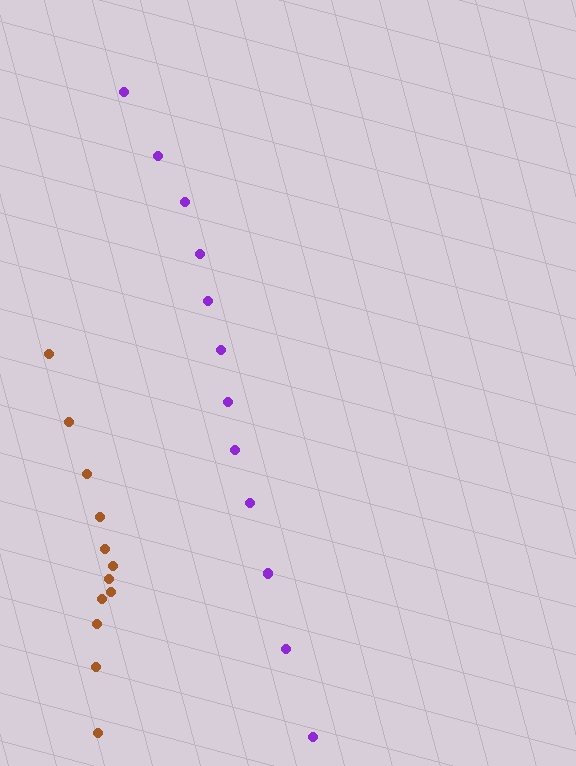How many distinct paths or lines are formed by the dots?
There are 2 distinct paths.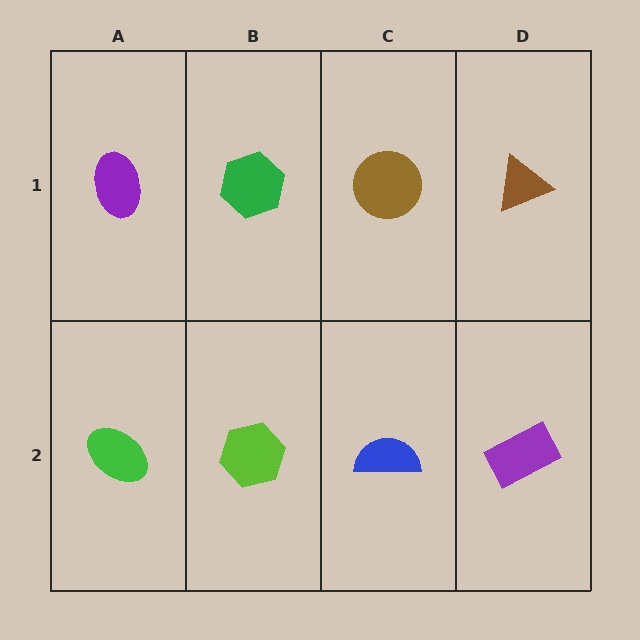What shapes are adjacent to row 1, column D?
A purple rectangle (row 2, column D), a brown circle (row 1, column C).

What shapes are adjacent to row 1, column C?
A blue semicircle (row 2, column C), a green hexagon (row 1, column B), a brown triangle (row 1, column D).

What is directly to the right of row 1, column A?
A green hexagon.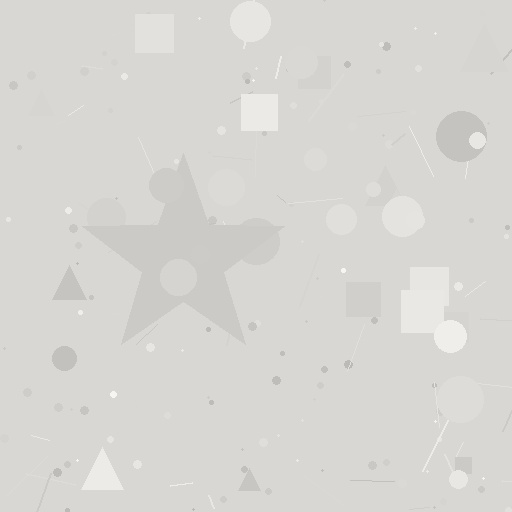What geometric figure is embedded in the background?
A star is embedded in the background.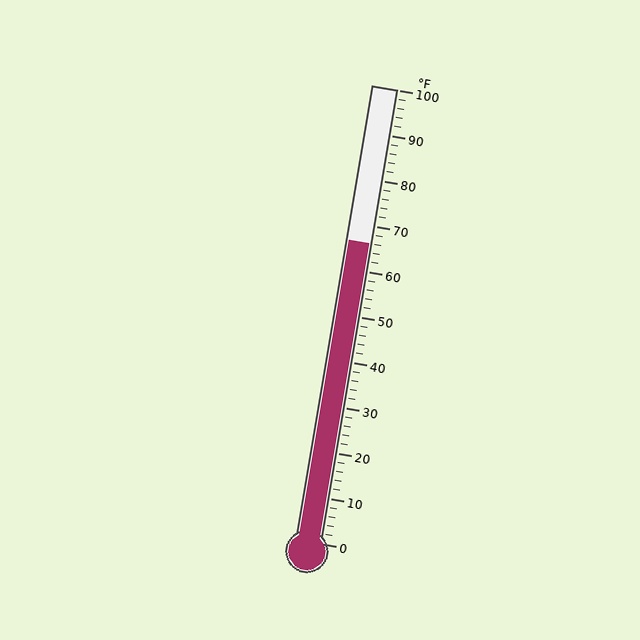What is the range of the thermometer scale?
The thermometer scale ranges from 0°F to 100°F.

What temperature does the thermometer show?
The thermometer shows approximately 66°F.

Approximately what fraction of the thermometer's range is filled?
The thermometer is filled to approximately 65% of its range.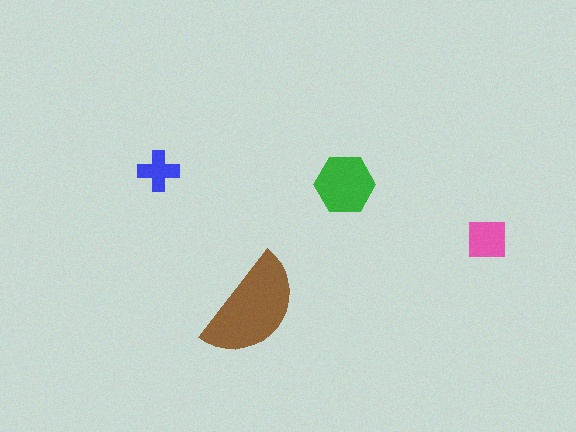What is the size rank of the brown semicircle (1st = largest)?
1st.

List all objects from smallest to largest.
The blue cross, the pink square, the green hexagon, the brown semicircle.